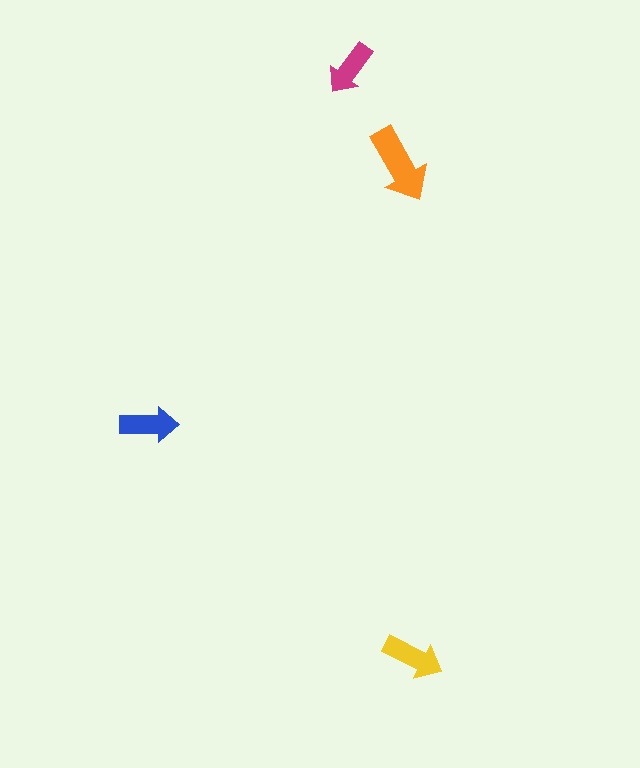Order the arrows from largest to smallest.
the orange one, the yellow one, the blue one, the magenta one.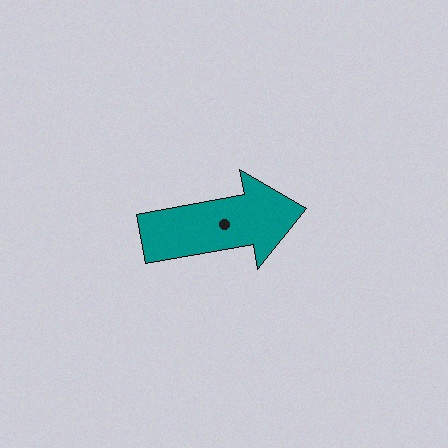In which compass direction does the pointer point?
East.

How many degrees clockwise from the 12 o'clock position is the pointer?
Approximately 80 degrees.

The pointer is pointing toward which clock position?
Roughly 3 o'clock.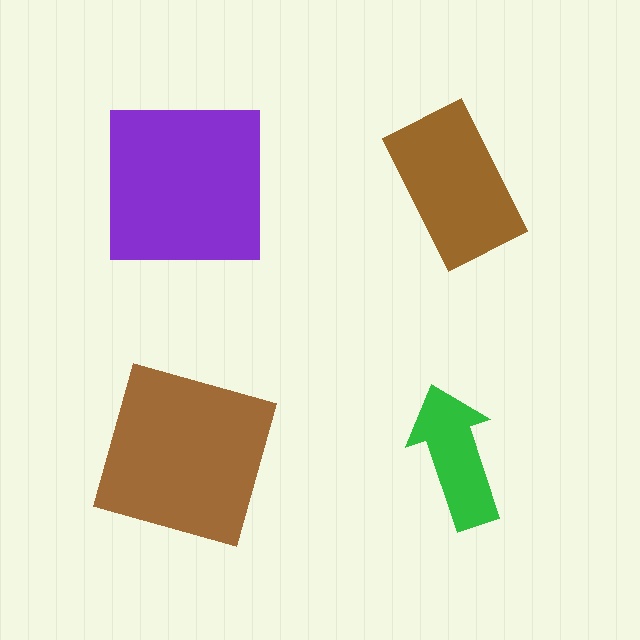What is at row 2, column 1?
A brown square.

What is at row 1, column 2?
A brown rectangle.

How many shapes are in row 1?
2 shapes.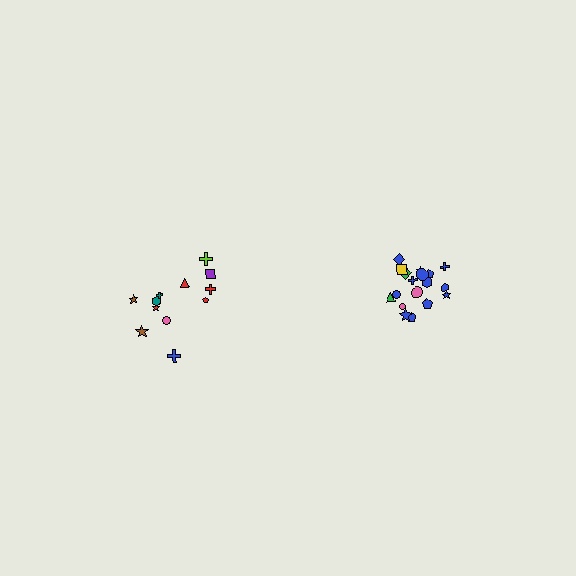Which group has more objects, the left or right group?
The right group.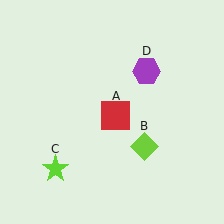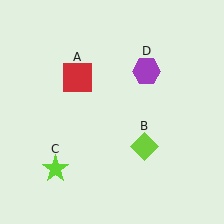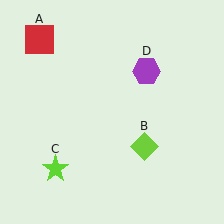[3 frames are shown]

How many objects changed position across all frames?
1 object changed position: red square (object A).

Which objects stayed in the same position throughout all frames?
Lime diamond (object B) and lime star (object C) and purple hexagon (object D) remained stationary.